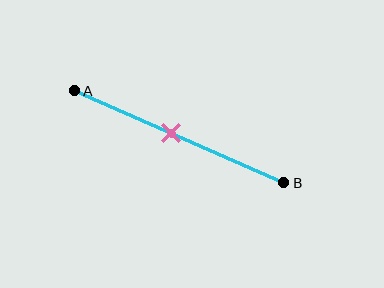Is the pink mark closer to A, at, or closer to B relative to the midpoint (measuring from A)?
The pink mark is closer to point A than the midpoint of segment AB.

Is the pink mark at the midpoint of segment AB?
No, the mark is at about 45% from A, not at the 50% midpoint.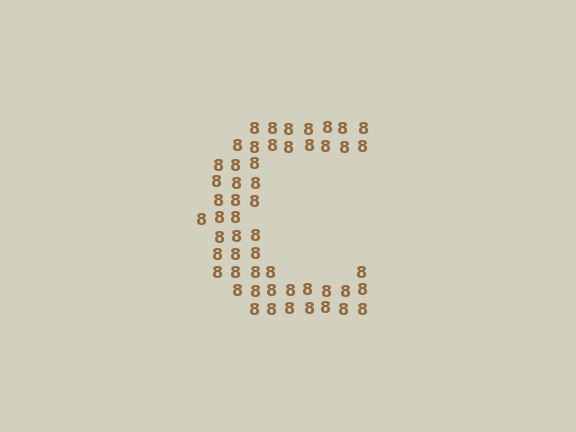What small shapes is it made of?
It is made of small digit 8's.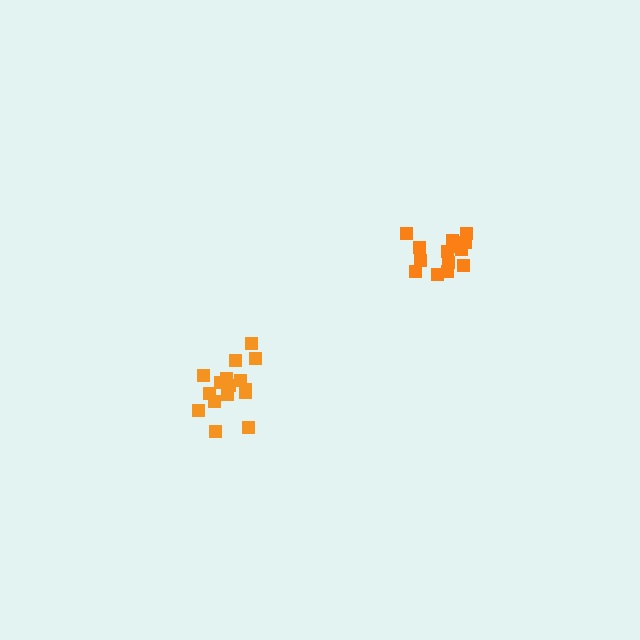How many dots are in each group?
Group 1: 16 dots, Group 2: 14 dots (30 total).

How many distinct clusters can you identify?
There are 2 distinct clusters.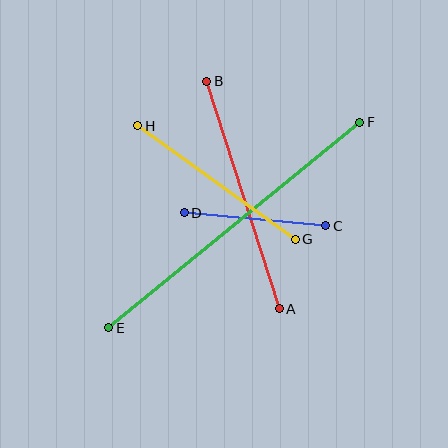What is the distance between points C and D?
The distance is approximately 142 pixels.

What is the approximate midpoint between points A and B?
The midpoint is at approximately (243, 195) pixels.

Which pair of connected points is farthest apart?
Points E and F are farthest apart.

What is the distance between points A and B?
The distance is approximately 239 pixels.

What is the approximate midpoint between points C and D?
The midpoint is at approximately (255, 219) pixels.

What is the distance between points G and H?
The distance is approximately 194 pixels.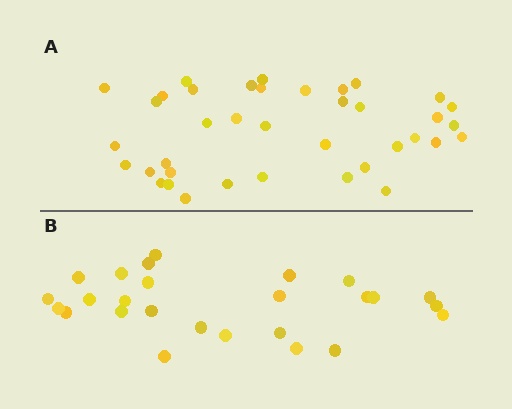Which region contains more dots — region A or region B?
Region A (the top region) has more dots.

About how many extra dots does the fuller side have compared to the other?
Region A has roughly 12 or so more dots than region B.